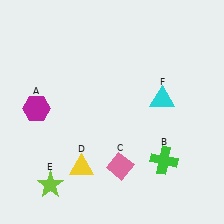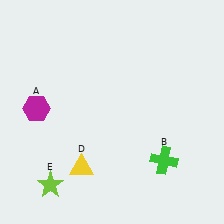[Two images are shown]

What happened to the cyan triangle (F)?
The cyan triangle (F) was removed in Image 2. It was in the top-right area of Image 1.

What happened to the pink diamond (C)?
The pink diamond (C) was removed in Image 2. It was in the bottom-right area of Image 1.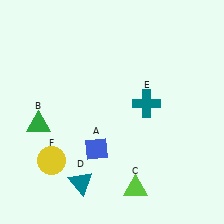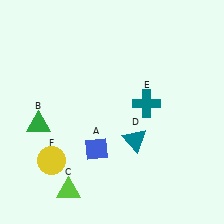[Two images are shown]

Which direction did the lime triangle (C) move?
The lime triangle (C) moved left.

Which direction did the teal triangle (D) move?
The teal triangle (D) moved right.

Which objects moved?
The objects that moved are: the lime triangle (C), the teal triangle (D).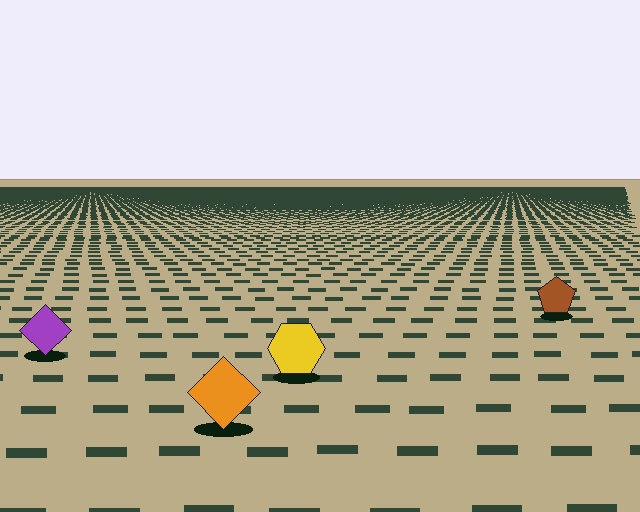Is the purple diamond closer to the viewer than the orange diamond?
No. The orange diamond is closer — you can tell from the texture gradient: the ground texture is coarser near it.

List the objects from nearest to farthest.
From nearest to farthest: the orange diamond, the yellow hexagon, the purple diamond, the brown pentagon.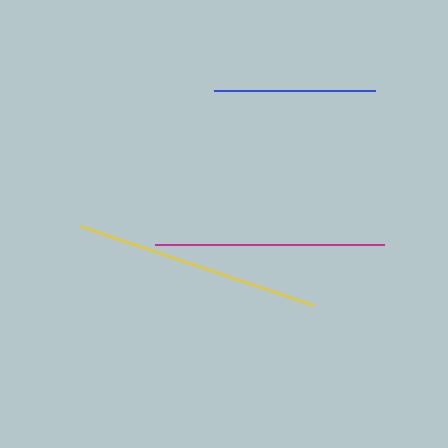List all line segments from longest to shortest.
From longest to shortest: yellow, magenta, blue.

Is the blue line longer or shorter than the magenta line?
The magenta line is longer than the blue line.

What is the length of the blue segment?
The blue segment is approximately 161 pixels long.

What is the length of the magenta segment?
The magenta segment is approximately 228 pixels long.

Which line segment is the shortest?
The blue line is the shortest at approximately 161 pixels.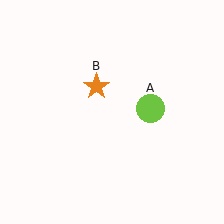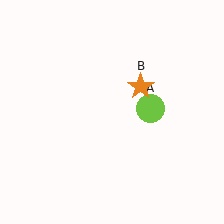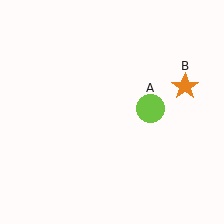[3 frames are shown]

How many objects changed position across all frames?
1 object changed position: orange star (object B).